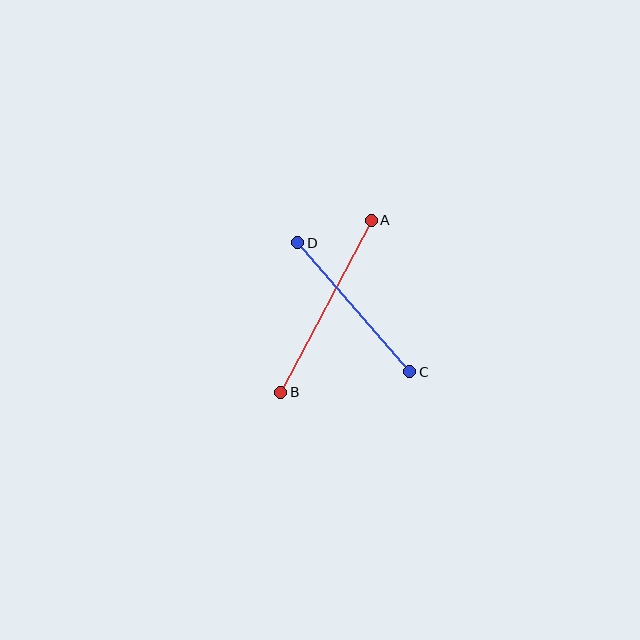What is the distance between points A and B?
The distance is approximately 194 pixels.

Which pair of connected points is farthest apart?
Points A and B are farthest apart.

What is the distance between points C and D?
The distance is approximately 171 pixels.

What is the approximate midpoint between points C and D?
The midpoint is at approximately (354, 307) pixels.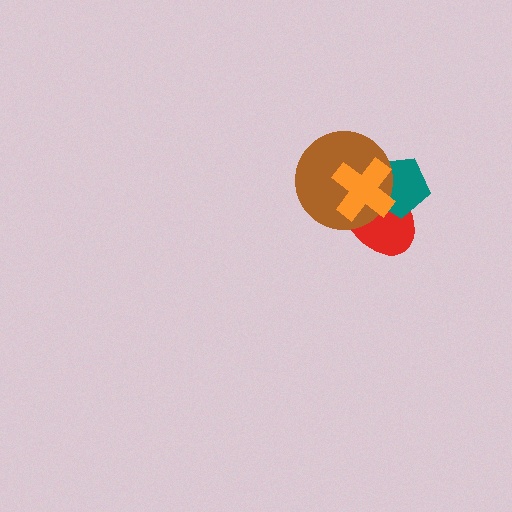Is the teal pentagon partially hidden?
Yes, it is partially covered by another shape.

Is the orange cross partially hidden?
No, no other shape covers it.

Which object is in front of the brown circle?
The orange cross is in front of the brown circle.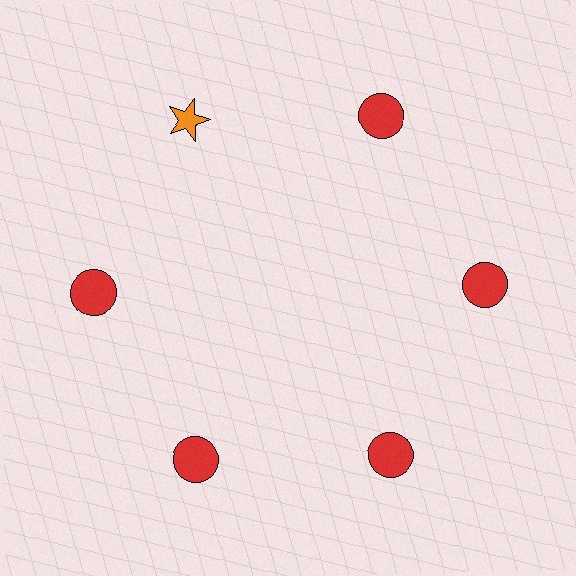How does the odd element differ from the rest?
It differs in both color (orange instead of red) and shape (star instead of circle).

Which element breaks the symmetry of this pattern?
The orange star at roughly the 11 o'clock position breaks the symmetry. All other shapes are red circles.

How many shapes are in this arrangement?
There are 6 shapes arranged in a ring pattern.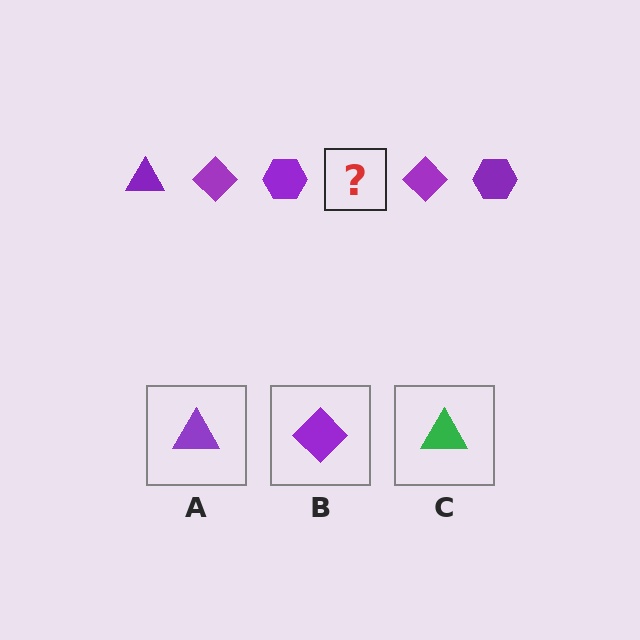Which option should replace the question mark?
Option A.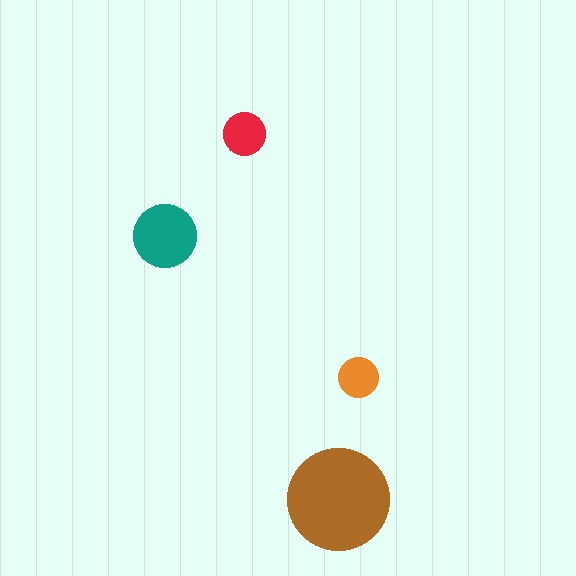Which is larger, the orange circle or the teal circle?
The teal one.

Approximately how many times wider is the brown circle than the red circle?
About 2.5 times wider.